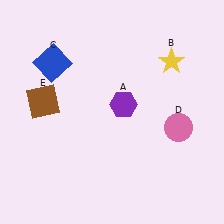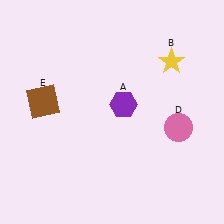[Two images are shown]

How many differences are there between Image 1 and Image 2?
There is 1 difference between the two images.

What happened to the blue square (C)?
The blue square (C) was removed in Image 2. It was in the top-left area of Image 1.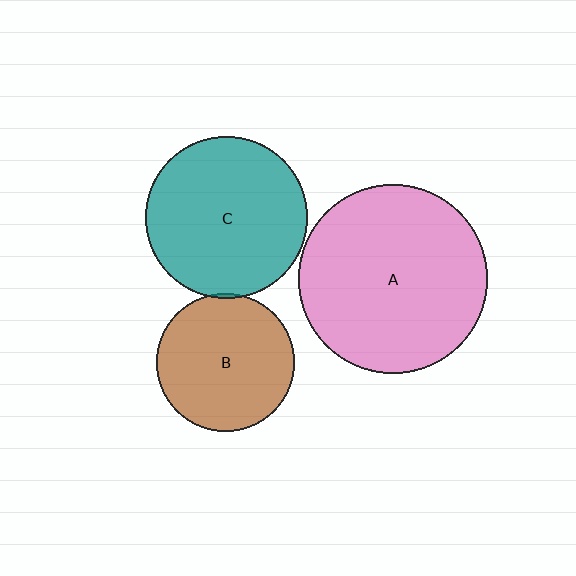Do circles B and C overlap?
Yes.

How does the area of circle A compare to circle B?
Approximately 1.9 times.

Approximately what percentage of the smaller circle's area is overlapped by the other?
Approximately 5%.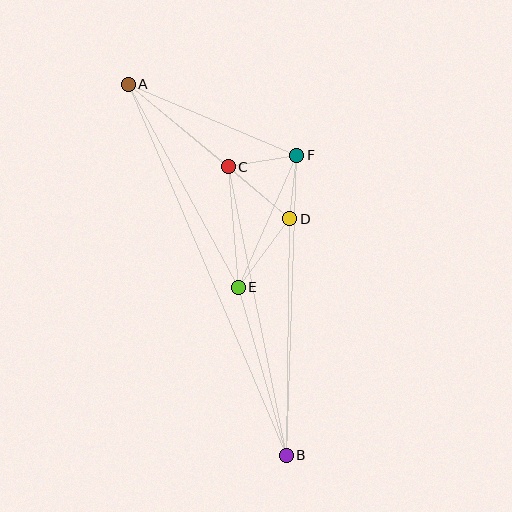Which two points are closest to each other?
Points D and F are closest to each other.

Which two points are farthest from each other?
Points A and B are farthest from each other.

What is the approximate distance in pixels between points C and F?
The distance between C and F is approximately 70 pixels.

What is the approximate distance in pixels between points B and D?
The distance between B and D is approximately 236 pixels.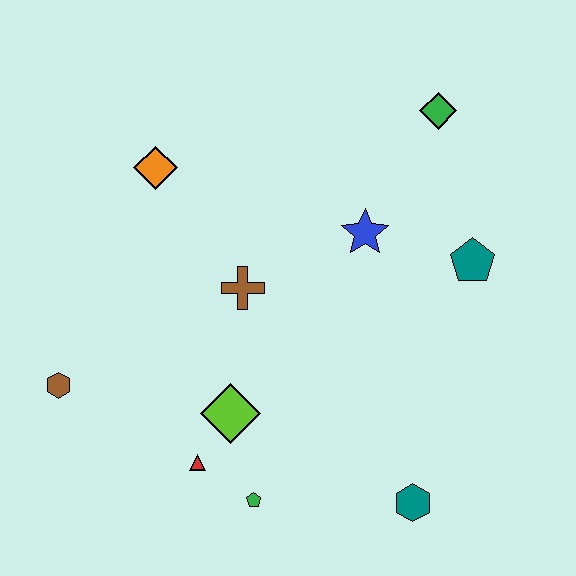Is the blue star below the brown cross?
No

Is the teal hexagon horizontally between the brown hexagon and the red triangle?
No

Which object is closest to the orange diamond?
The brown cross is closest to the orange diamond.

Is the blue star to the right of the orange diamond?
Yes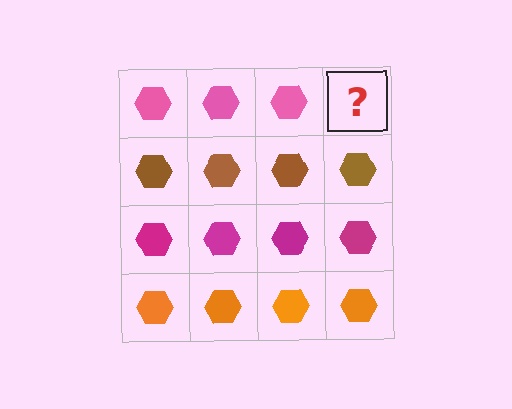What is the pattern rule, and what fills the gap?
The rule is that each row has a consistent color. The gap should be filled with a pink hexagon.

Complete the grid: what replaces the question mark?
The question mark should be replaced with a pink hexagon.